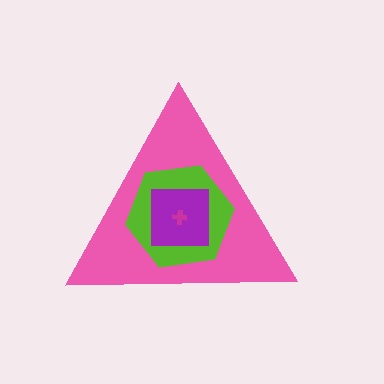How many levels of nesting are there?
4.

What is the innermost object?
The magenta cross.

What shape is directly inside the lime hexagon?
The purple square.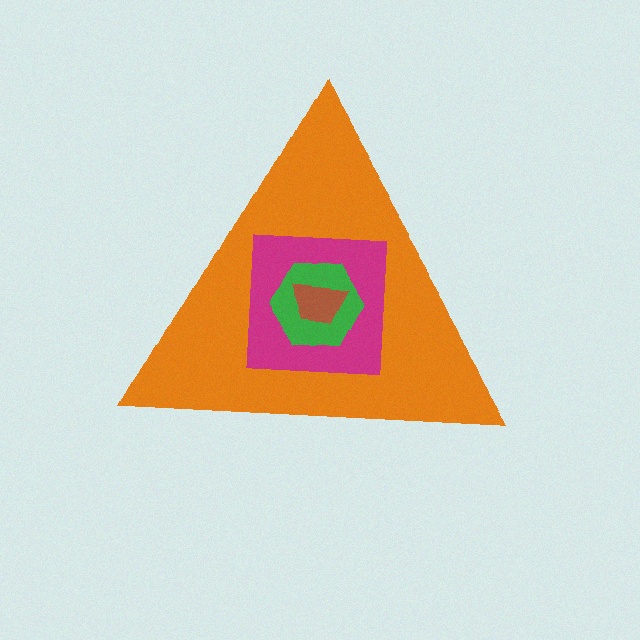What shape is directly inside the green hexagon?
The brown trapezoid.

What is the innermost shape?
The brown trapezoid.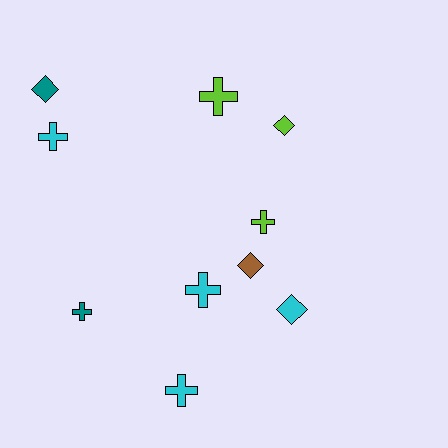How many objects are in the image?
There are 10 objects.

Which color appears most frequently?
Cyan, with 4 objects.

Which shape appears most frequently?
Cross, with 6 objects.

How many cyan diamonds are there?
There is 1 cyan diamond.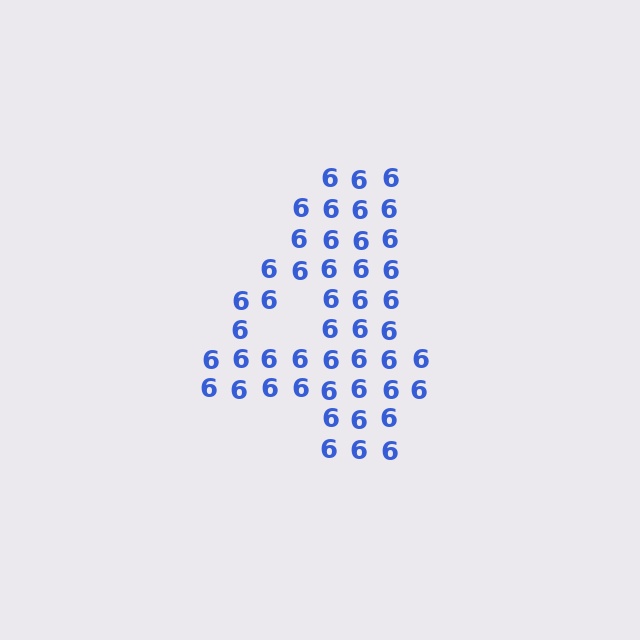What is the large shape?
The large shape is the digit 4.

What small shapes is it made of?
It is made of small digit 6's.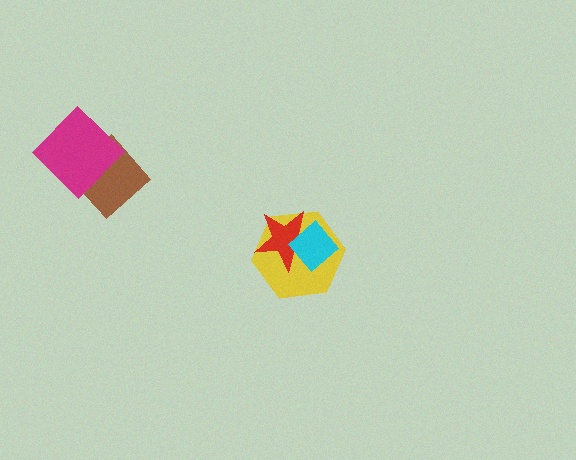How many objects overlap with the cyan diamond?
2 objects overlap with the cyan diamond.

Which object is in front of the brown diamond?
The magenta diamond is in front of the brown diamond.